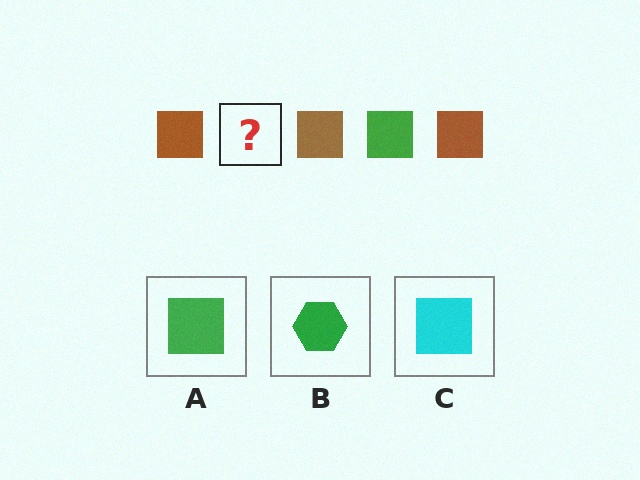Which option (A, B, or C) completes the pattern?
A.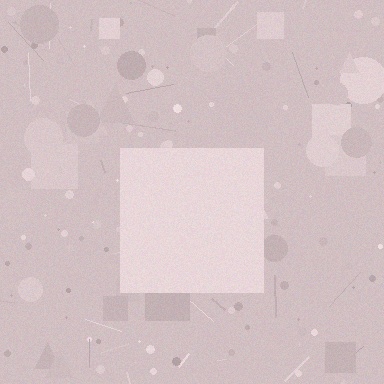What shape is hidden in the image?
A square is hidden in the image.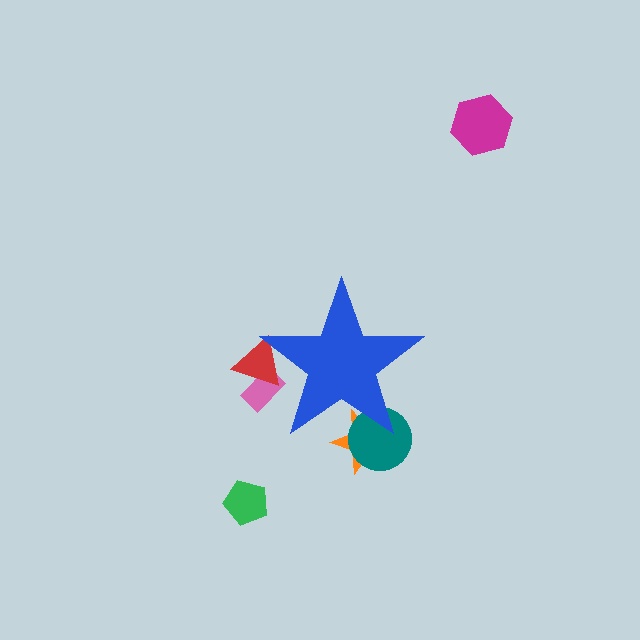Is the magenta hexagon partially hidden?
No, the magenta hexagon is fully visible.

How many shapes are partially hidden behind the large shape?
4 shapes are partially hidden.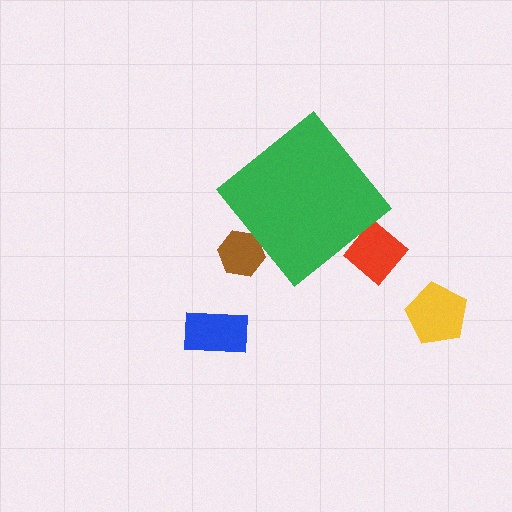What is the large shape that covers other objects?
A green diamond.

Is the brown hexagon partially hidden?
Yes, the brown hexagon is partially hidden behind the green diamond.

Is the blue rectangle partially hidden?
No, the blue rectangle is fully visible.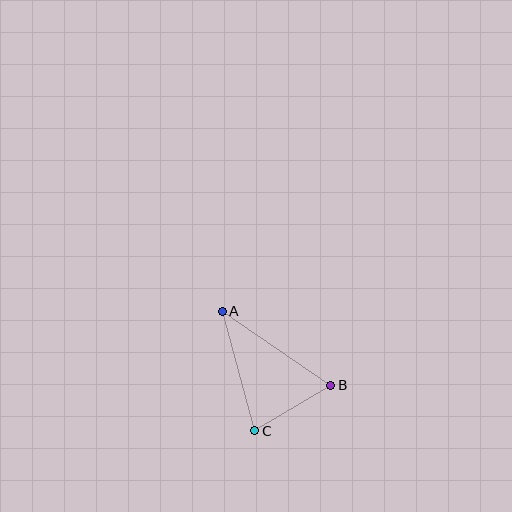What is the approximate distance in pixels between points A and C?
The distance between A and C is approximately 124 pixels.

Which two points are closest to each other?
Points B and C are closest to each other.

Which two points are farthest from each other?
Points A and B are farthest from each other.